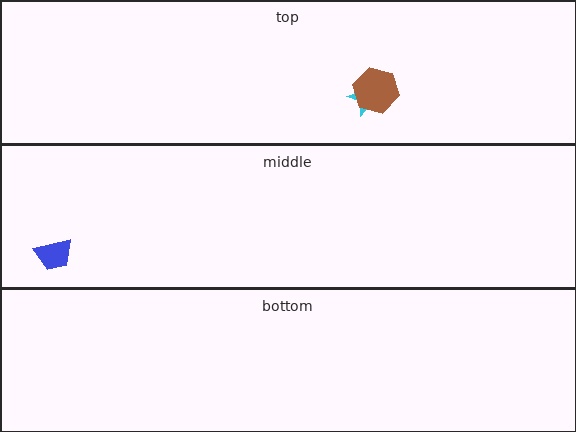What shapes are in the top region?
The cyan star, the brown hexagon.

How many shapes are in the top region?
2.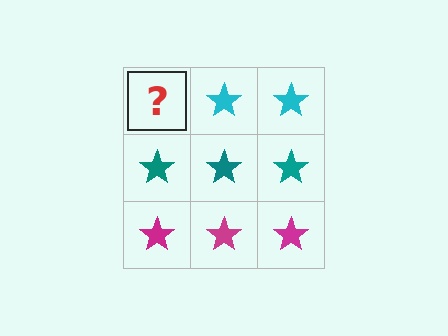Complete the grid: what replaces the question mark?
The question mark should be replaced with a cyan star.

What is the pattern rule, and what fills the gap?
The rule is that each row has a consistent color. The gap should be filled with a cyan star.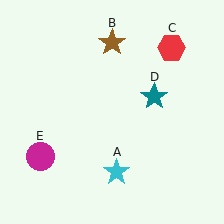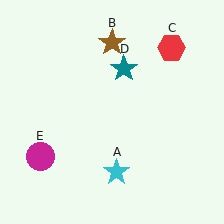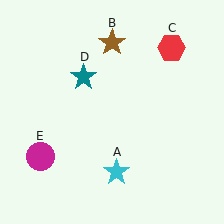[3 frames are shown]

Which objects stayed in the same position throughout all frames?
Cyan star (object A) and brown star (object B) and red hexagon (object C) and magenta circle (object E) remained stationary.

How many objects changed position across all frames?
1 object changed position: teal star (object D).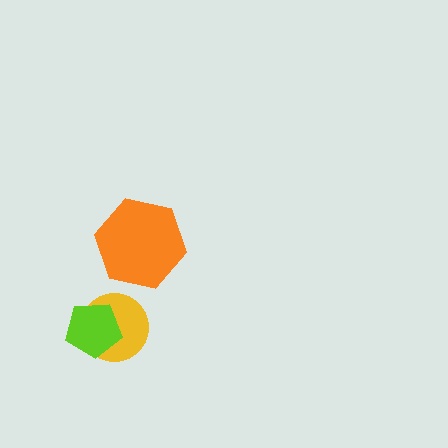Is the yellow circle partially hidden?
Yes, it is partially covered by another shape.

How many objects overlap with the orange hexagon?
0 objects overlap with the orange hexagon.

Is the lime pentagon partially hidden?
No, no other shape covers it.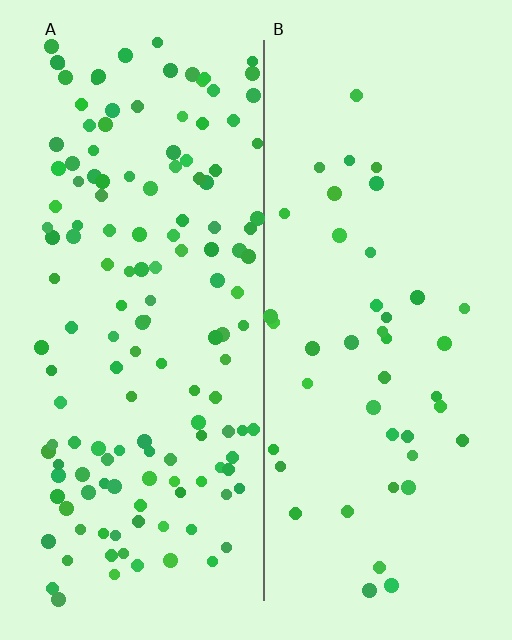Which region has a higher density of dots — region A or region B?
A (the left).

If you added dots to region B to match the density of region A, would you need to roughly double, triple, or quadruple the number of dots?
Approximately triple.